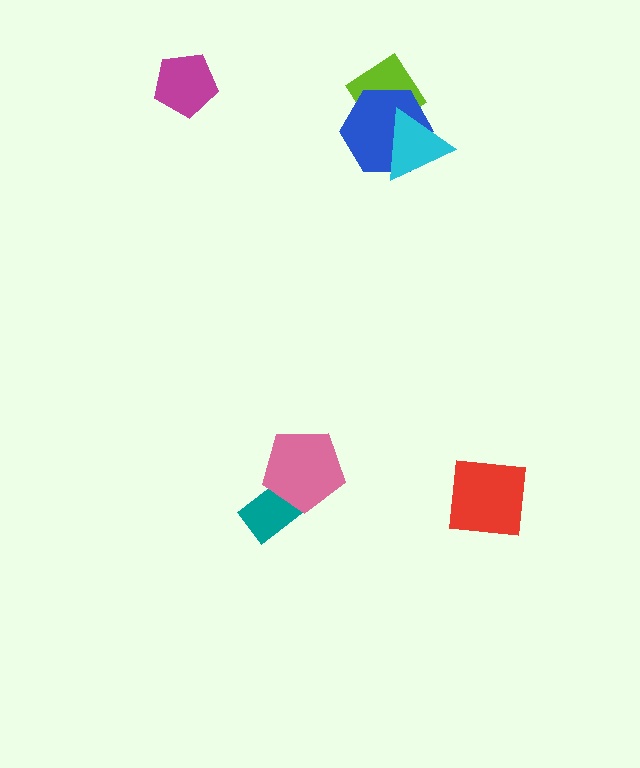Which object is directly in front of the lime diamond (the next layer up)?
The blue hexagon is directly in front of the lime diamond.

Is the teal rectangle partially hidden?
Yes, it is partially covered by another shape.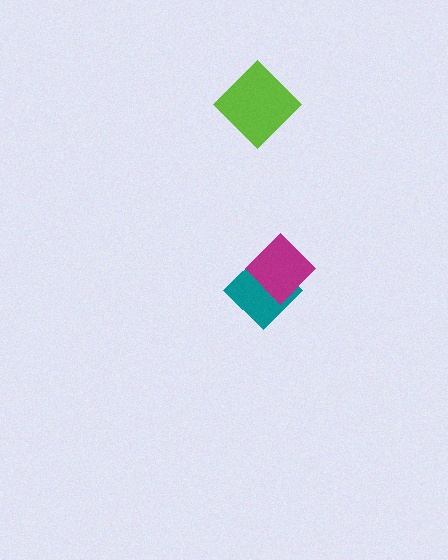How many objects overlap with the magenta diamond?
1 object overlaps with the magenta diamond.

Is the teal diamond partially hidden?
Yes, it is partially covered by another shape.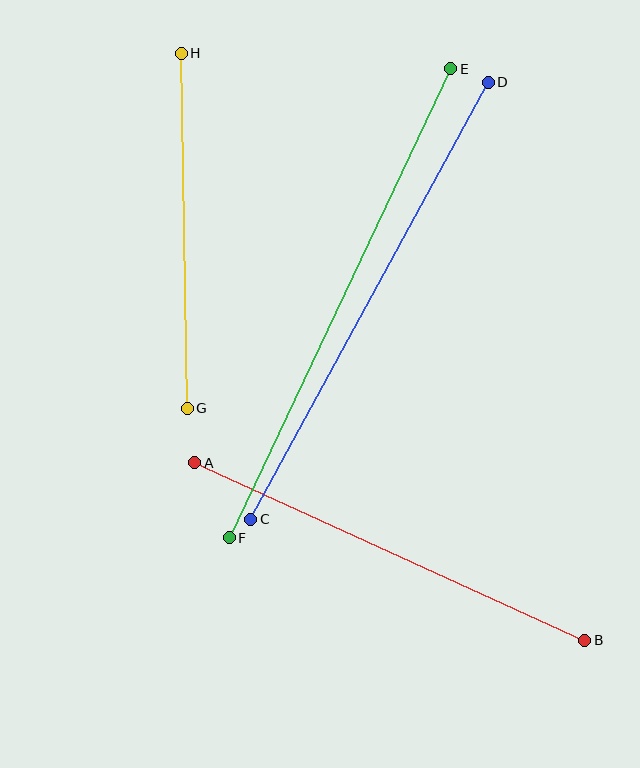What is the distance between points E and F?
The distance is approximately 519 pixels.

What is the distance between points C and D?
The distance is approximately 498 pixels.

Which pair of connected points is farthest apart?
Points E and F are farthest apart.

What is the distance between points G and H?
The distance is approximately 355 pixels.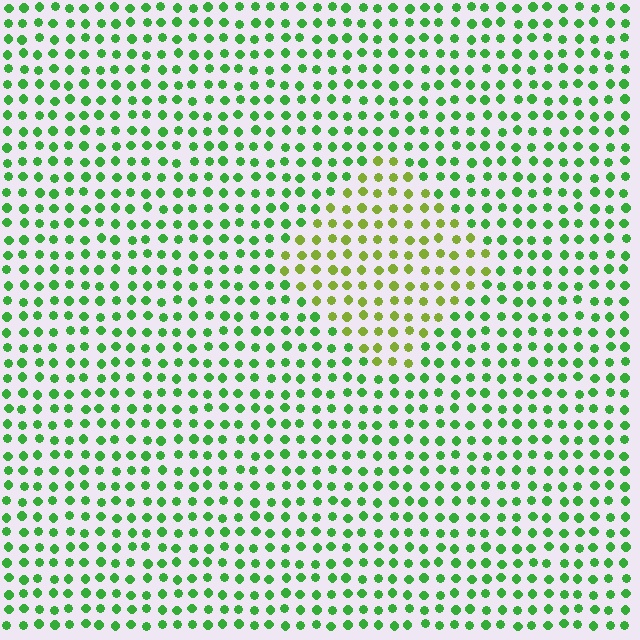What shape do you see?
I see a diamond.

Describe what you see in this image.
The image is filled with small green elements in a uniform arrangement. A diamond-shaped region is visible where the elements are tinted to a slightly different hue, forming a subtle color boundary.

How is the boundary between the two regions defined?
The boundary is defined purely by a slight shift in hue (about 40 degrees). Spacing, size, and orientation are identical on both sides.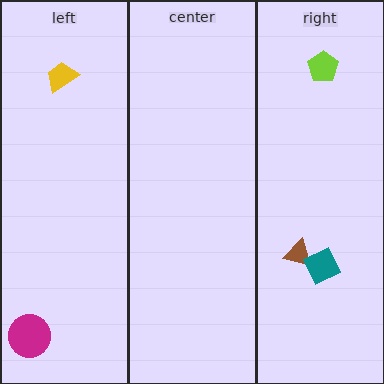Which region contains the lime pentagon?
The right region.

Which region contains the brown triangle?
The right region.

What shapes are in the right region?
The brown triangle, the lime pentagon, the teal square.